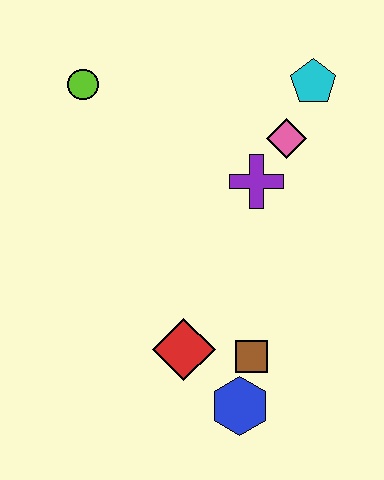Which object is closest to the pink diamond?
The purple cross is closest to the pink diamond.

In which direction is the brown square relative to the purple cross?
The brown square is below the purple cross.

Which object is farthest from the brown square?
The lime circle is farthest from the brown square.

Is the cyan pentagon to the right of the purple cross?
Yes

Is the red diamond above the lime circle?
No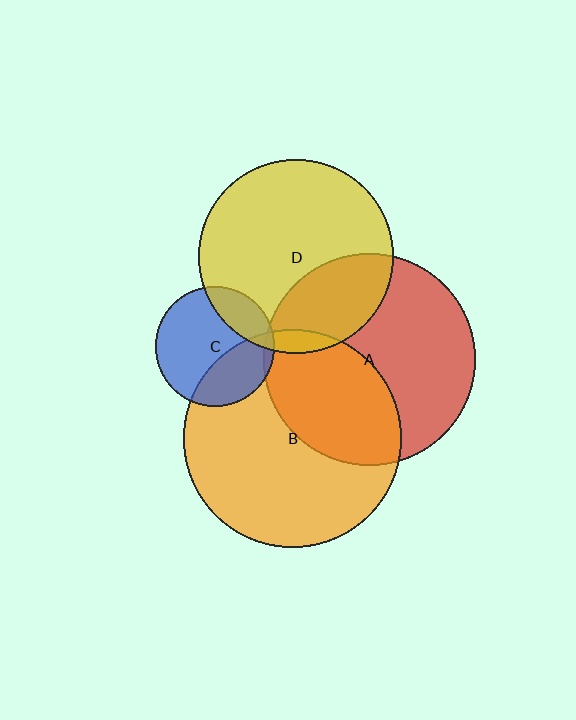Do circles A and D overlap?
Yes.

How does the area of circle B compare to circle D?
Approximately 1.3 times.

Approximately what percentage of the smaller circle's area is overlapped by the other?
Approximately 30%.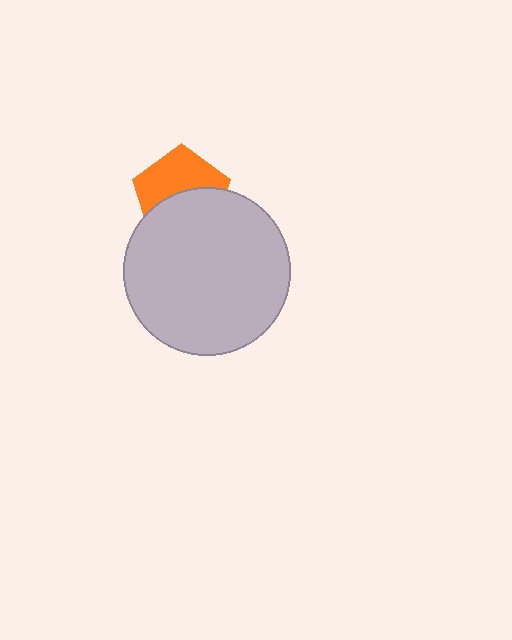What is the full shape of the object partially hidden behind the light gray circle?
The partially hidden object is an orange pentagon.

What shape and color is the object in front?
The object in front is a light gray circle.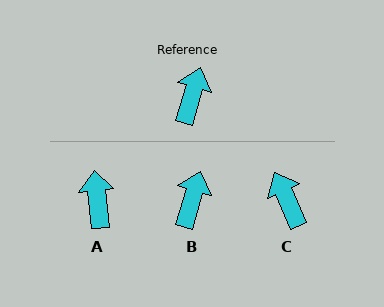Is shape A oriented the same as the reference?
No, it is off by about 23 degrees.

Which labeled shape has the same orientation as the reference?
B.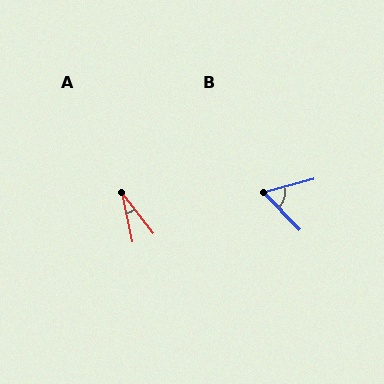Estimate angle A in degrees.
Approximately 26 degrees.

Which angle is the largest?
B, at approximately 61 degrees.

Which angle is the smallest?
A, at approximately 26 degrees.